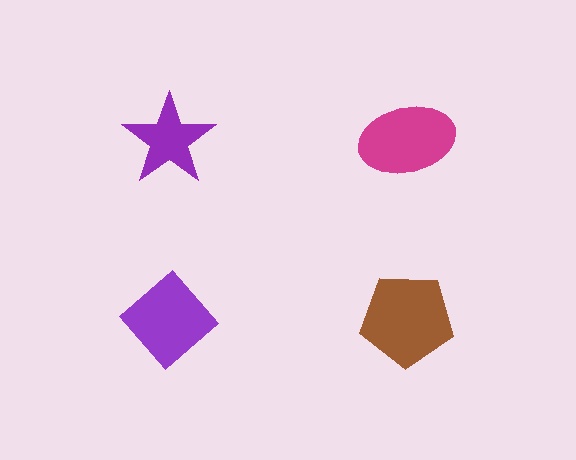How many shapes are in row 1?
2 shapes.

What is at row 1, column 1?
A purple star.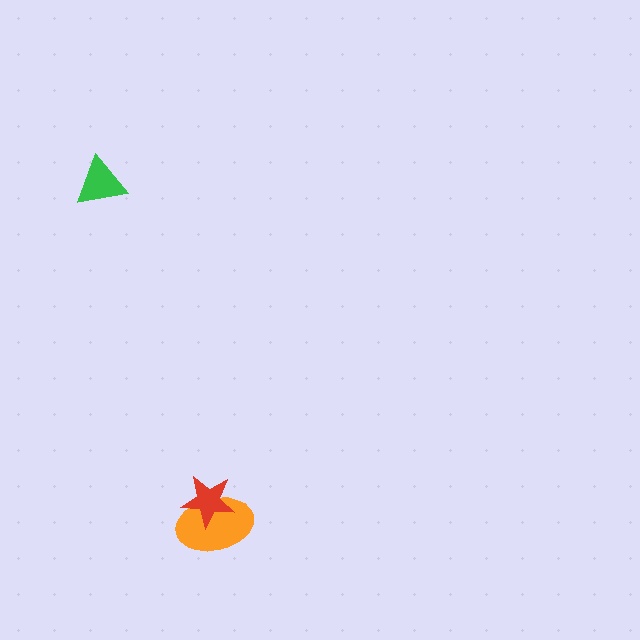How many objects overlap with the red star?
1 object overlaps with the red star.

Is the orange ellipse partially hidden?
Yes, it is partially covered by another shape.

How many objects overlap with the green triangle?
0 objects overlap with the green triangle.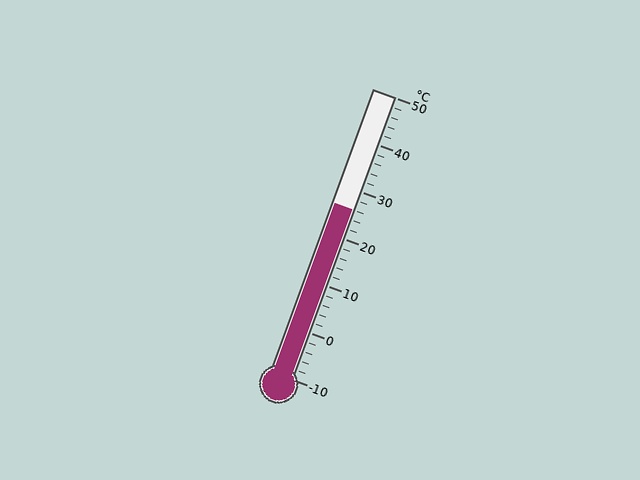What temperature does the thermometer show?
The thermometer shows approximately 26°C.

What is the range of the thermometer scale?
The thermometer scale ranges from -10°C to 50°C.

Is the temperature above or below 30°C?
The temperature is below 30°C.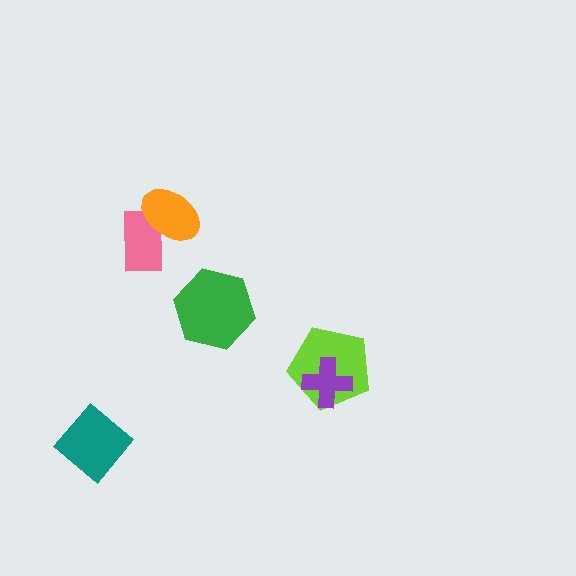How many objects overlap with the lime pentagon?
1 object overlaps with the lime pentagon.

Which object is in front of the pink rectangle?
The orange ellipse is in front of the pink rectangle.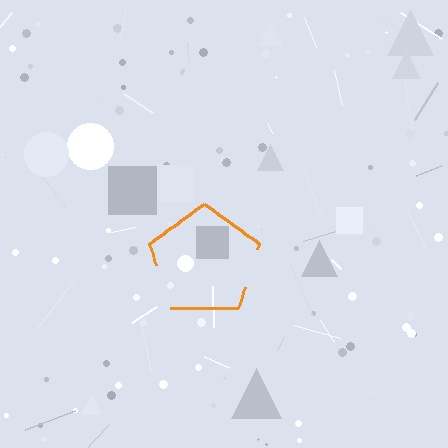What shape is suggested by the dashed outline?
The dashed outline suggests a pentagon.